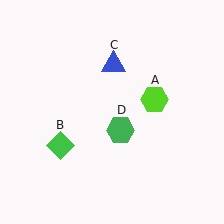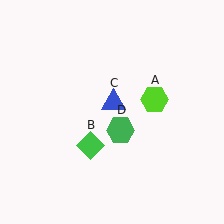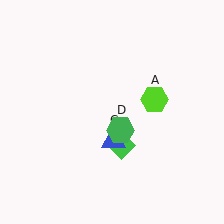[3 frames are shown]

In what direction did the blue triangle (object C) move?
The blue triangle (object C) moved down.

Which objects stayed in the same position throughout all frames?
Lime hexagon (object A) and green hexagon (object D) remained stationary.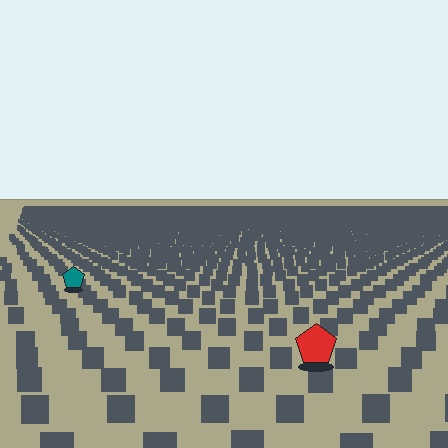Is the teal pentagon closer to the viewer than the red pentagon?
No. The red pentagon is closer — you can tell from the texture gradient: the ground texture is coarser near it.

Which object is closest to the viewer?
The red pentagon is closest. The texture marks near it are larger and more spread out.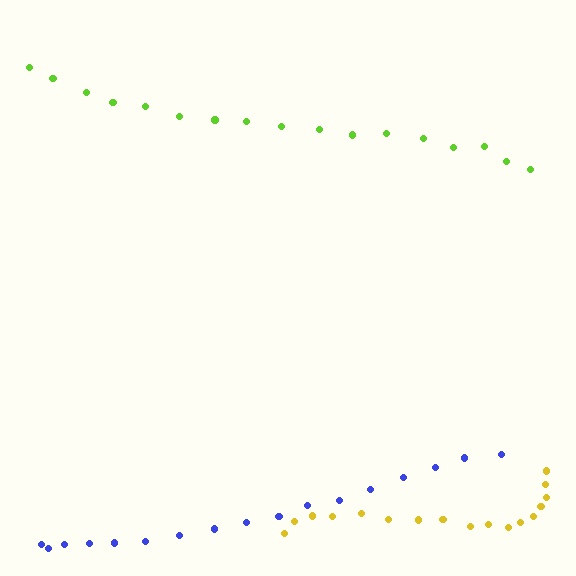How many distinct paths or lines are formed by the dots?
There are 3 distinct paths.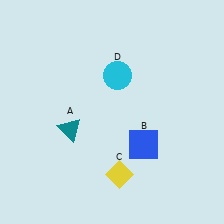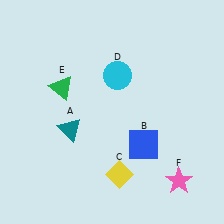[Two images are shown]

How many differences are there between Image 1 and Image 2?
There are 2 differences between the two images.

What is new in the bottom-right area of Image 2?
A pink star (F) was added in the bottom-right area of Image 2.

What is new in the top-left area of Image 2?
A green triangle (E) was added in the top-left area of Image 2.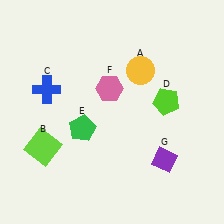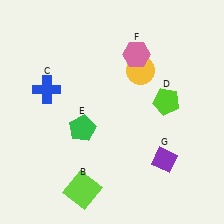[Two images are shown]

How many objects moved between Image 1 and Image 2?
2 objects moved between the two images.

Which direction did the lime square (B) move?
The lime square (B) moved down.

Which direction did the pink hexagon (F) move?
The pink hexagon (F) moved up.